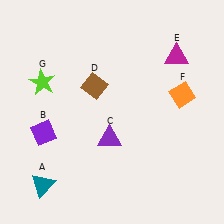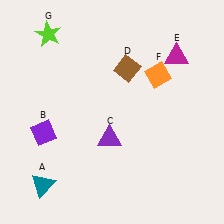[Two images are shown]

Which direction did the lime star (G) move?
The lime star (G) moved up.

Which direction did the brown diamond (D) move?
The brown diamond (D) moved right.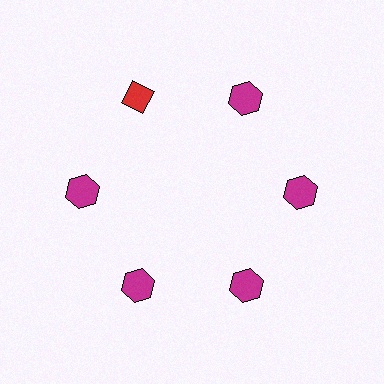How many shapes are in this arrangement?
There are 6 shapes arranged in a ring pattern.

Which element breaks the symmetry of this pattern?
The red diamond at roughly the 11 o'clock position breaks the symmetry. All other shapes are magenta hexagons.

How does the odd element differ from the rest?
It differs in both color (red instead of magenta) and shape (diamond instead of hexagon).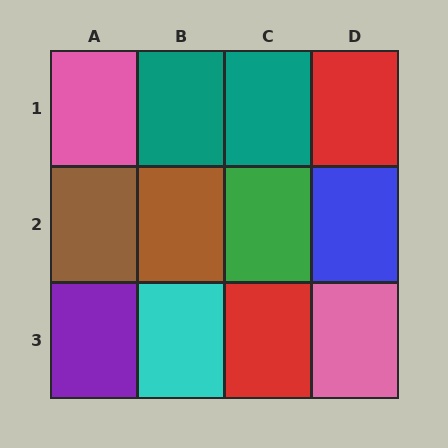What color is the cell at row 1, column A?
Pink.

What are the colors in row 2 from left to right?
Brown, brown, green, blue.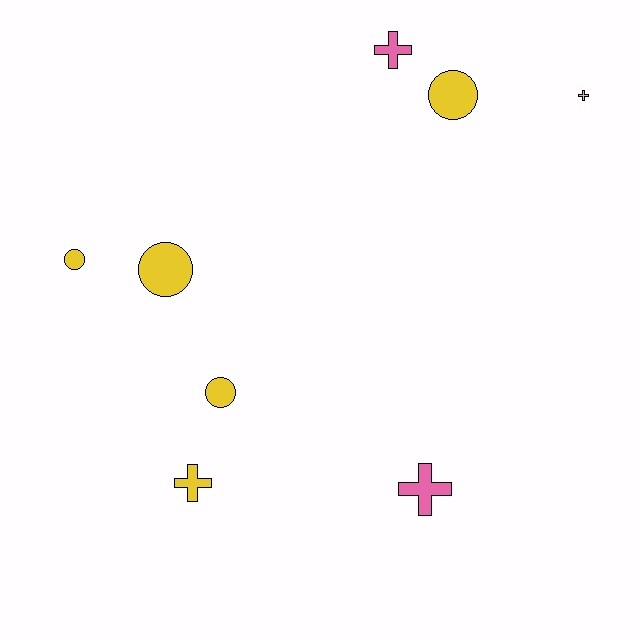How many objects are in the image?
There are 8 objects.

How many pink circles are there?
There are no pink circles.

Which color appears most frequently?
Yellow, with 6 objects.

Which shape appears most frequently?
Cross, with 4 objects.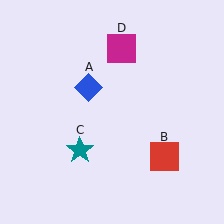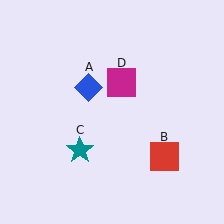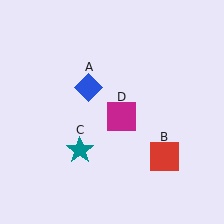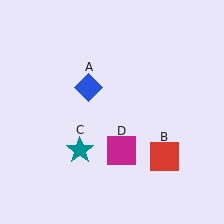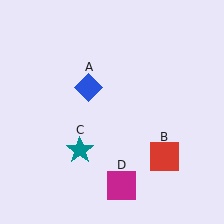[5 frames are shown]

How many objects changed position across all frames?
1 object changed position: magenta square (object D).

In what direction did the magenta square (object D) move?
The magenta square (object D) moved down.